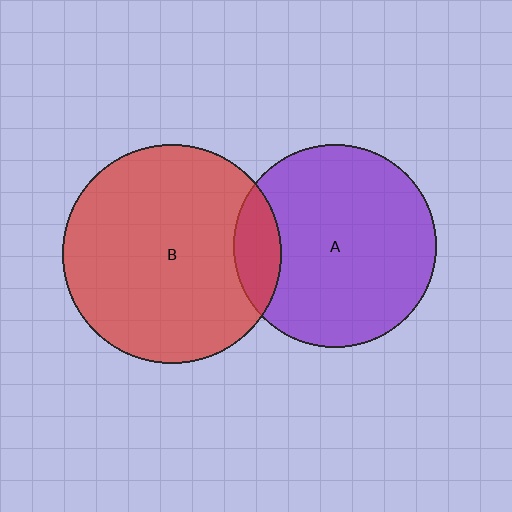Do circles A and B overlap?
Yes.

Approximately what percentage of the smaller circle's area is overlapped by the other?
Approximately 15%.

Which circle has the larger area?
Circle B (red).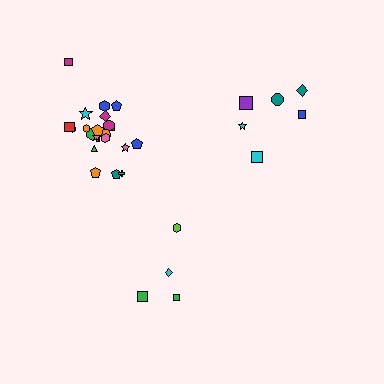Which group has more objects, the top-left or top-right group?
The top-left group.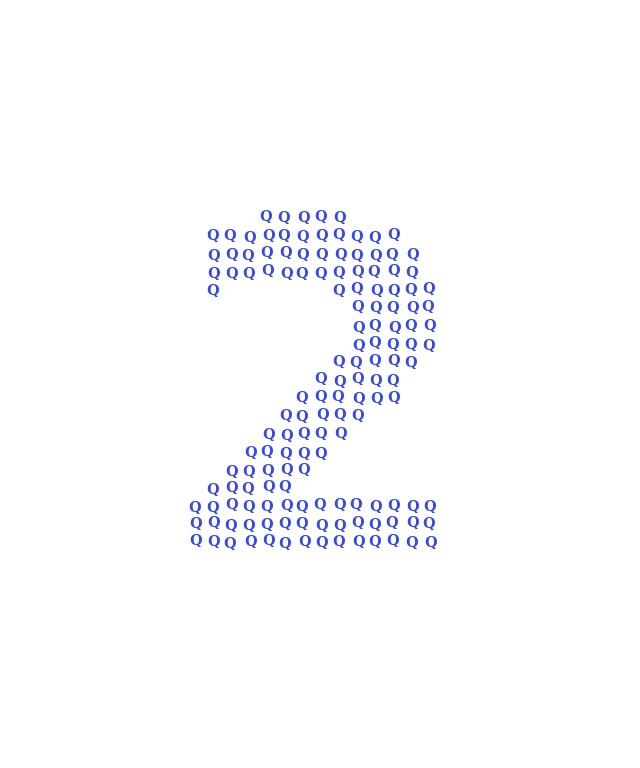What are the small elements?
The small elements are letter Q's.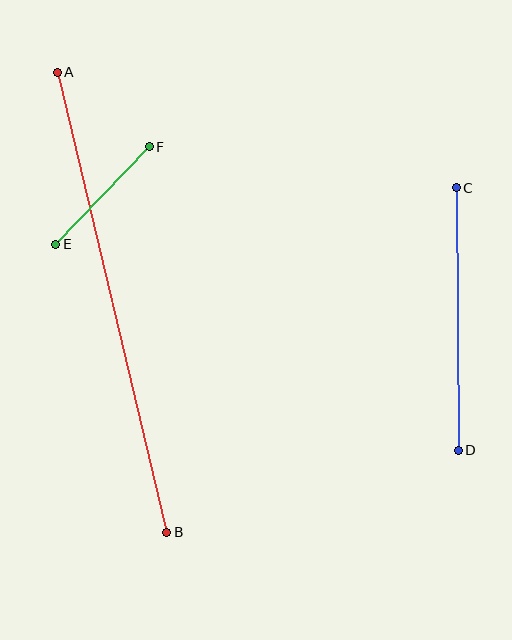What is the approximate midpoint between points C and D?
The midpoint is at approximately (457, 319) pixels.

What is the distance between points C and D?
The distance is approximately 263 pixels.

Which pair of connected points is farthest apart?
Points A and B are farthest apart.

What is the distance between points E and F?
The distance is approximately 135 pixels.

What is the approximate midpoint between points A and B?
The midpoint is at approximately (112, 302) pixels.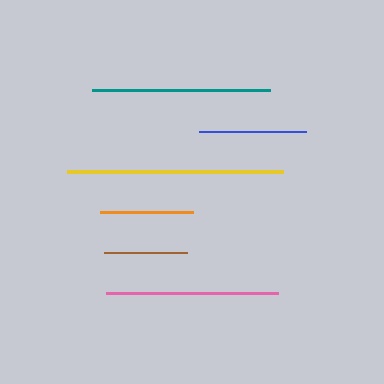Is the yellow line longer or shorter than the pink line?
The yellow line is longer than the pink line.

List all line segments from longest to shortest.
From longest to shortest: yellow, teal, pink, blue, orange, brown.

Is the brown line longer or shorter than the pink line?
The pink line is longer than the brown line.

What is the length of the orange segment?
The orange segment is approximately 93 pixels long.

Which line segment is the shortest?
The brown line is the shortest at approximately 83 pixels.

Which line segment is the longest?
The yellow line is the longest at approximately 216 pixels.